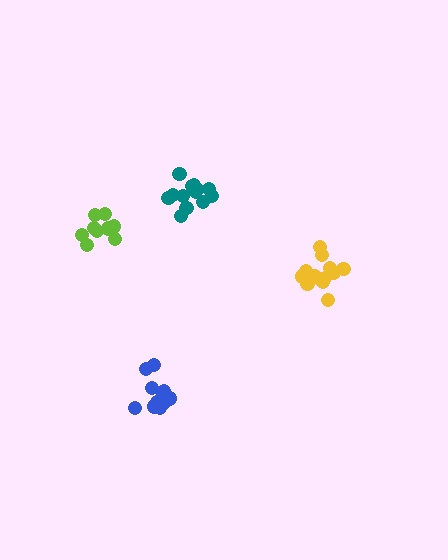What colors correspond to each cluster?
The clusters are colored: yellow, lime, teal, blue.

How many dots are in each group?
Group 1: 14 dots, Group 2: 9 dots, Group 3: 13 dots, Group 4: 12 dots (48 total).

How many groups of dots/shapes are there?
There are 4 groups.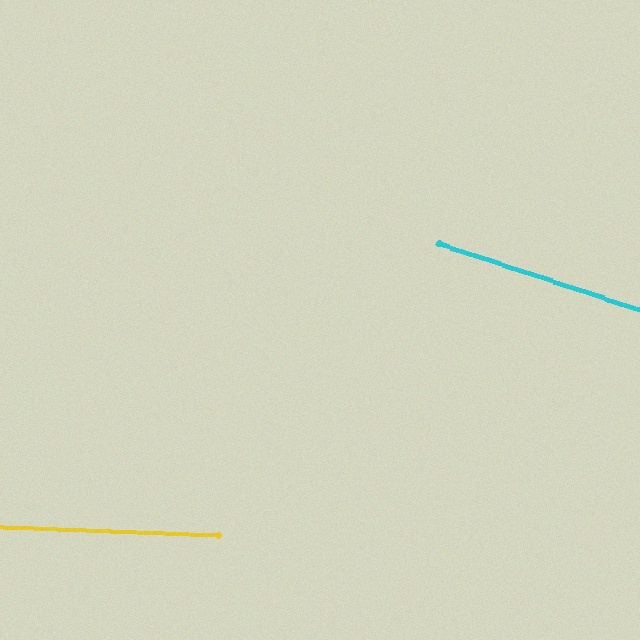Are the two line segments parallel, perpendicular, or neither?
Neither parallel nor perpendicular — they differ by about 16°.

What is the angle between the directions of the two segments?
Approximately 16 degrees.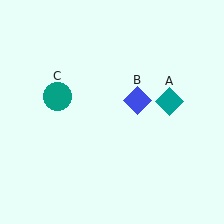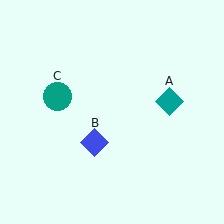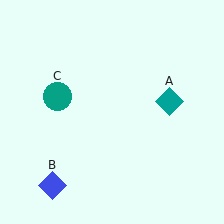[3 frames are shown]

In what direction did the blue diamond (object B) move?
The blue diamond (object B) moved down and to the left.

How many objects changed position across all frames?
1 object changed position: blue diamond (object B).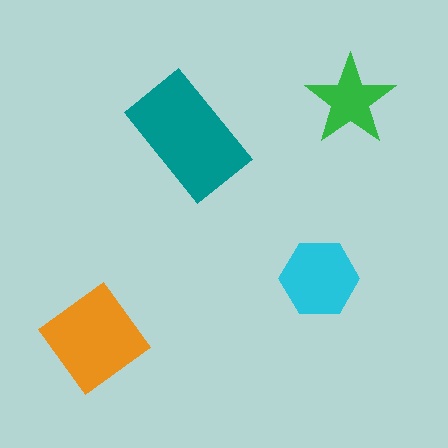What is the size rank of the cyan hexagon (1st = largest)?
3rd.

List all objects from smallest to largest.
The green star, the cyan hexagon, the orange diamond, the teal rectangle.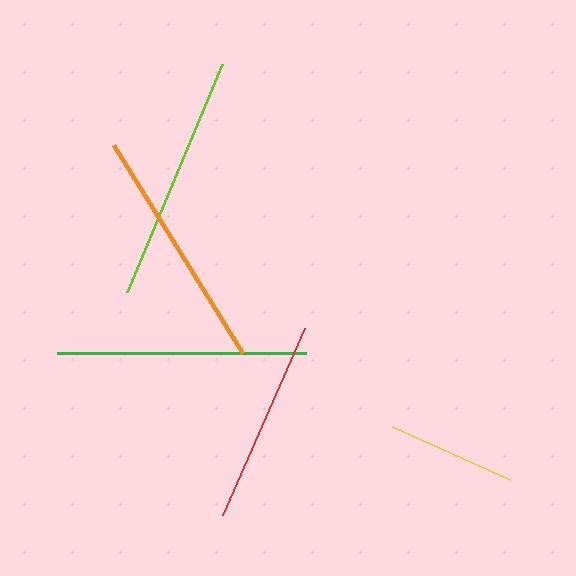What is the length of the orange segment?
The orange segment is approximately 245 pixels long.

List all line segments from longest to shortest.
From longest to shortest: green, lime, orange, red, yellow.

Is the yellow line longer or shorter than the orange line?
The orange line is longer than the yellow line.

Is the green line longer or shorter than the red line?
The green line is longer than the red line.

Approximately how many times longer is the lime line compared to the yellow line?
The lime line is approximately 1.9 times the length of the yellow line.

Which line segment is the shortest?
The yellow line is the shortest at approximately 128 pixels.